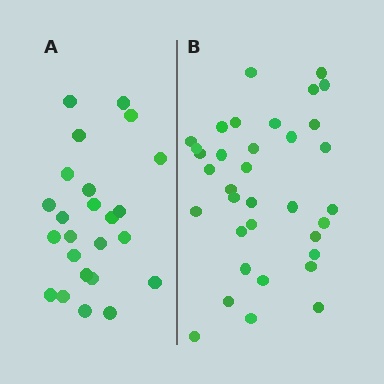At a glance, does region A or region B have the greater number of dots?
Region B (the right region) has more dots.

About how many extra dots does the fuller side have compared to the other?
Region B has roughly 12 or so more dots than region A.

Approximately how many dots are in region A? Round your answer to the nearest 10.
About 20 dots. (The exact count is 24, which rounds to 20.)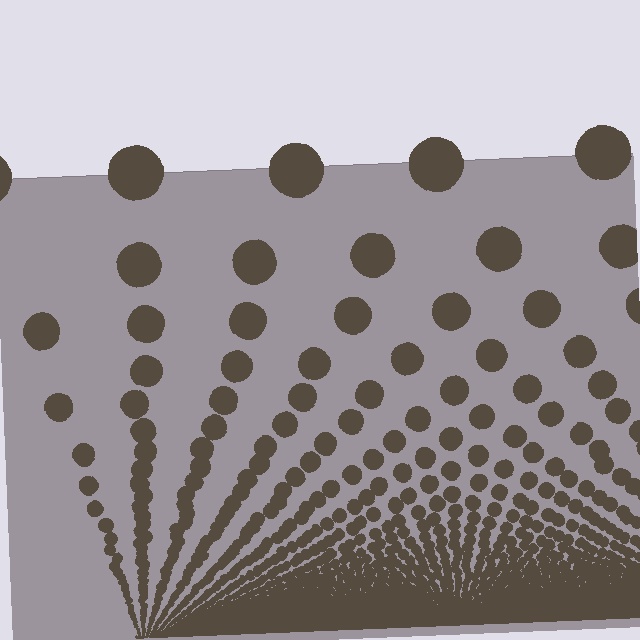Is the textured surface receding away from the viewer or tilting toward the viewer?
The surface appears to tilt toward the viewer. Texture elements get larger and sparser toward the top.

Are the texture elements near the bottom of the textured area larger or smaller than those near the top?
Smaller. The gradient is inverted — elements near the bottom are smaller and denser.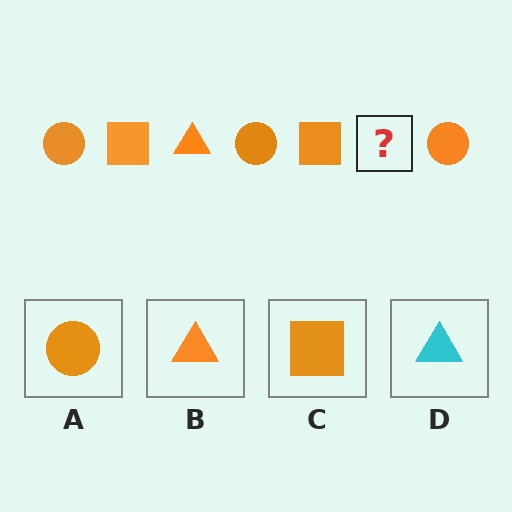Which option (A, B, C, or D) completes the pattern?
B.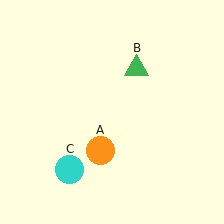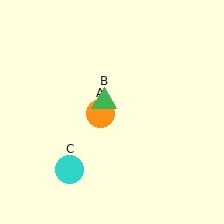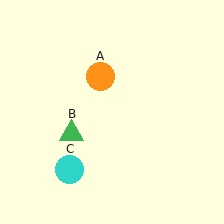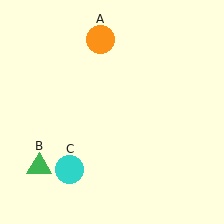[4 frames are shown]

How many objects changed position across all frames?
2 objects changed position: orange circle (object A), green triangle (object B).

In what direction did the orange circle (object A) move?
The orange circle (object A) moved up.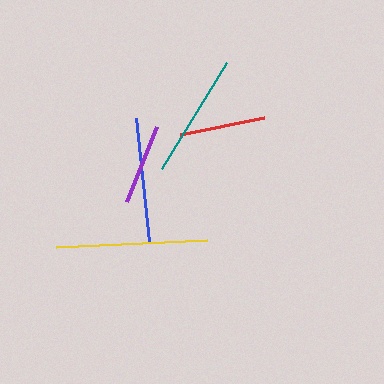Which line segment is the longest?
The yellow line is the longest at approximately 151 pixels.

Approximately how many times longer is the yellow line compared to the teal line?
The yellow line is approximately 1.2 times the length of the teal line.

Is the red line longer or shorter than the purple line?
The red line is longer than the purple line.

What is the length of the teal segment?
The teal segment is approximately 124 pixels long.